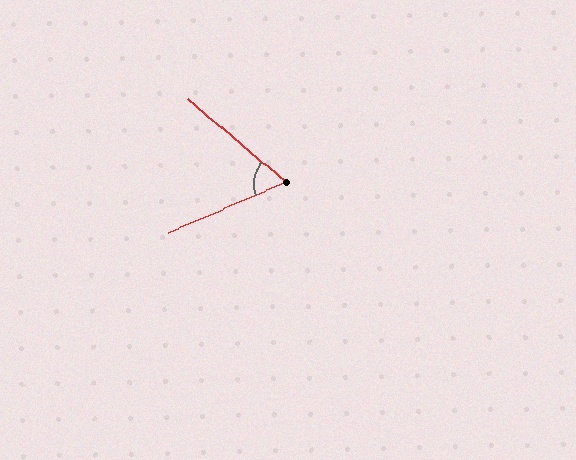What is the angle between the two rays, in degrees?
Approximately 64 degrees.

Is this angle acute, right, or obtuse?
It is acute.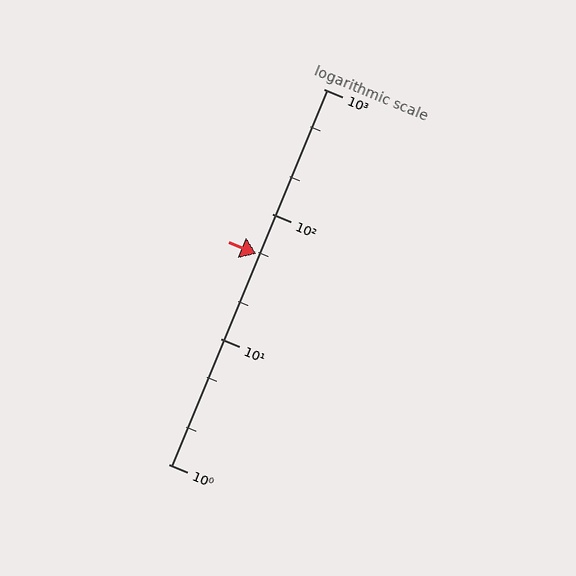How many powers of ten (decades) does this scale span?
The scale spans 3 decades, from 1 to 1000.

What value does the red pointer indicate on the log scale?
The pointer indicates approximately 48.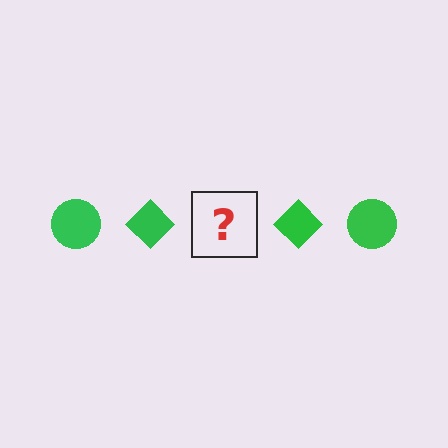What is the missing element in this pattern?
The missing element is a green circle.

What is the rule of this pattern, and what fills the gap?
The rule is that the pattern cycles through circle, diamond shapes in green. The gap should be filled with a green circle.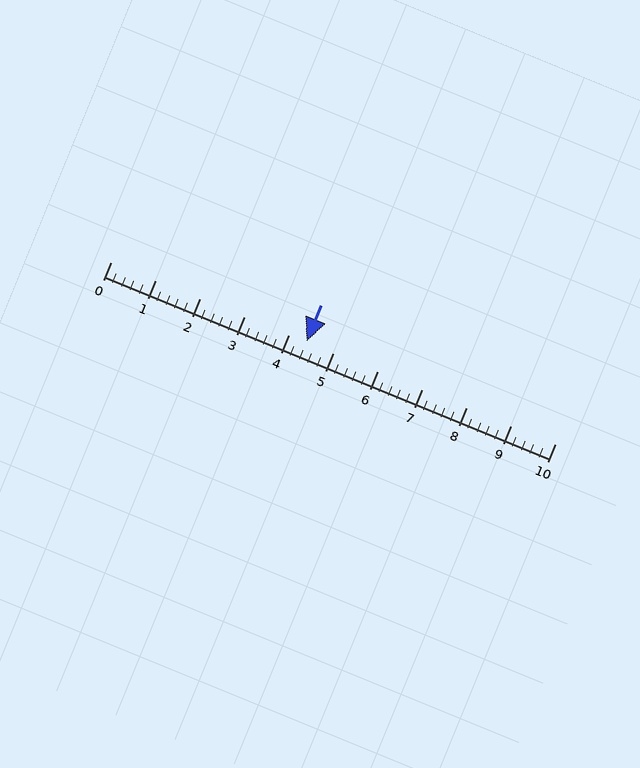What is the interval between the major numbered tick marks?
The major tick marks are spaced 1 units apart.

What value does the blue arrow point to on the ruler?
The blue arrow points to approximately 4.4.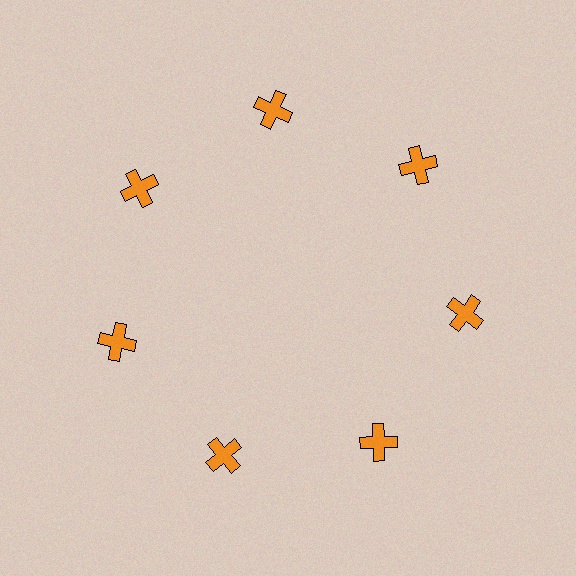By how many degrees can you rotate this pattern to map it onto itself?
The pattern maps onto itself every 51 degrees of rotation.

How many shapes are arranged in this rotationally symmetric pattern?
There are 7 shapes, arranged in 7 groups of 1.